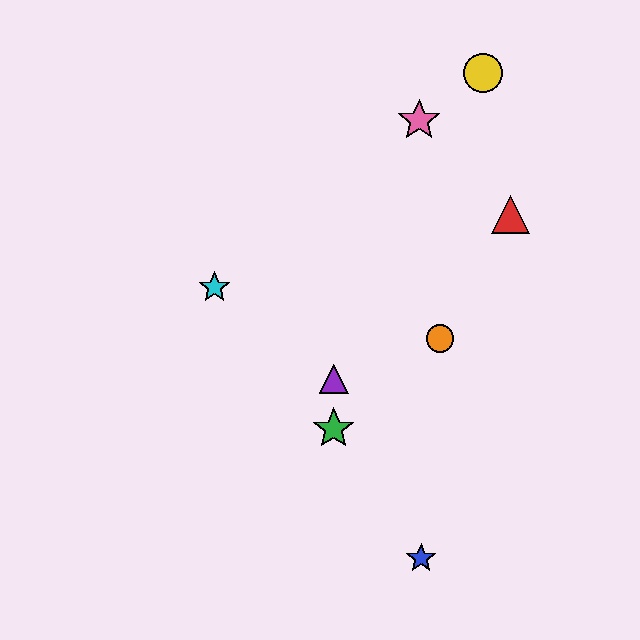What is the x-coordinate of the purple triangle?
The purple triangle is at x≈334.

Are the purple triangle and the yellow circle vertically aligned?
No, the purple triangle is at x≈334 and the yellow circle is at x≈483.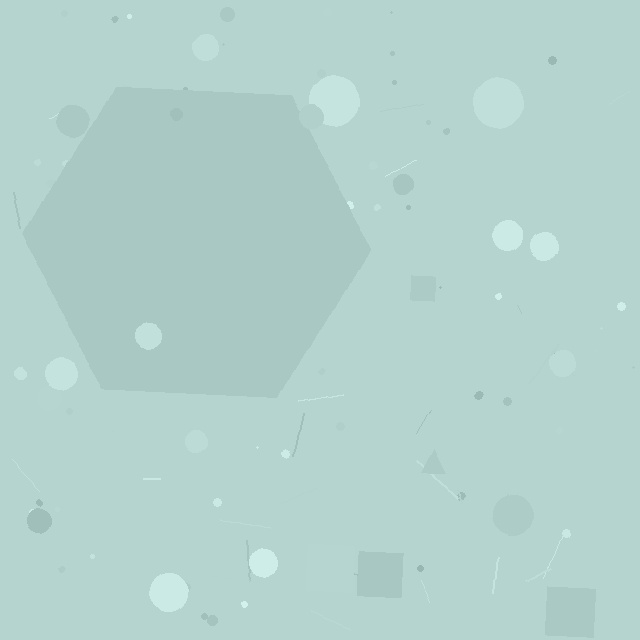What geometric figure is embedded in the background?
A hexagon is embedded in the background.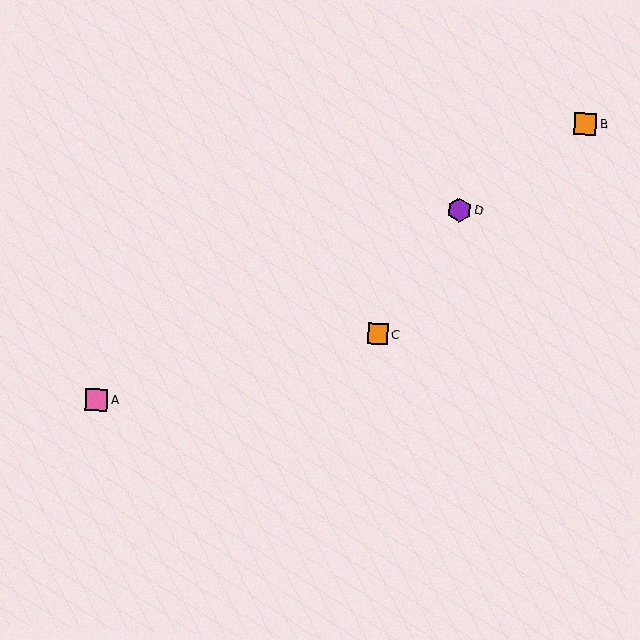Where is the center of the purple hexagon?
The center of the purple hexagon is at (459, 210).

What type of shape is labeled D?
Shape D is a purple hexagon.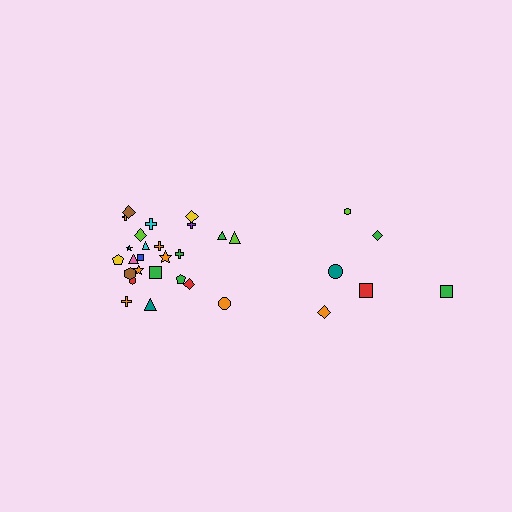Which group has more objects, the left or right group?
The left group.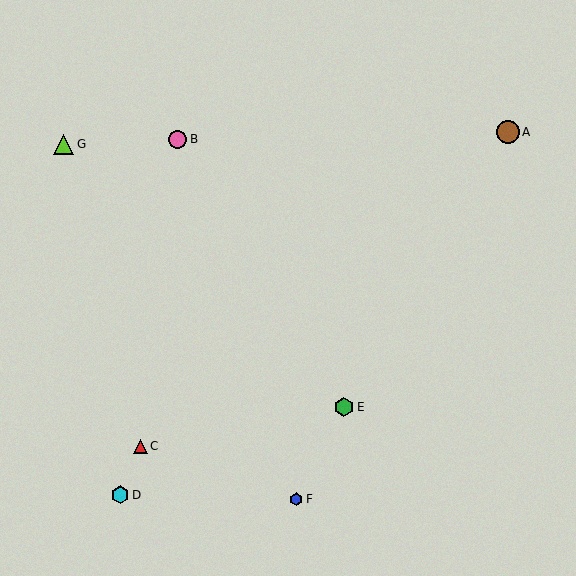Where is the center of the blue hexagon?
The center of the blue hexagon is at (296, 499).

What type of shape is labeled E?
Shape E is a green hexagon.